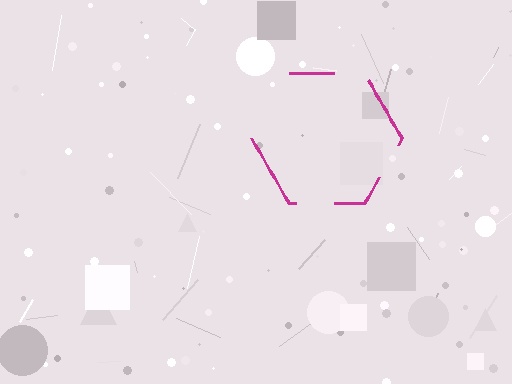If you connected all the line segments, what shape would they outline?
They would outline a hexagon.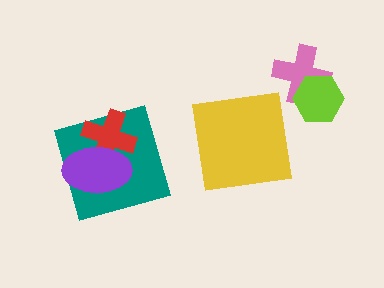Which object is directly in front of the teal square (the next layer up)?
The red cross is directly in front of the teal square.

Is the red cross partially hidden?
Yes, it is partially covered by another shape.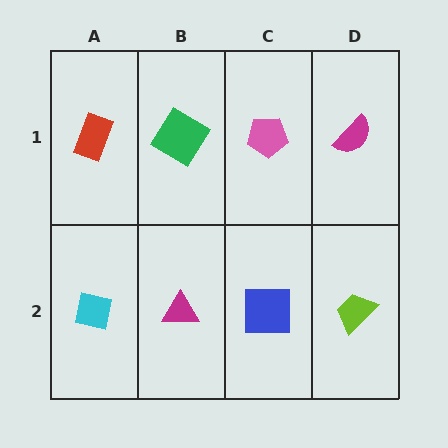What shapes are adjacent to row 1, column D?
A lime trapezoid (row 2, column D), a pink pentagon (row 1, column C).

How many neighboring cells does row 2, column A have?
2.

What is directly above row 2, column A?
A red rectangle.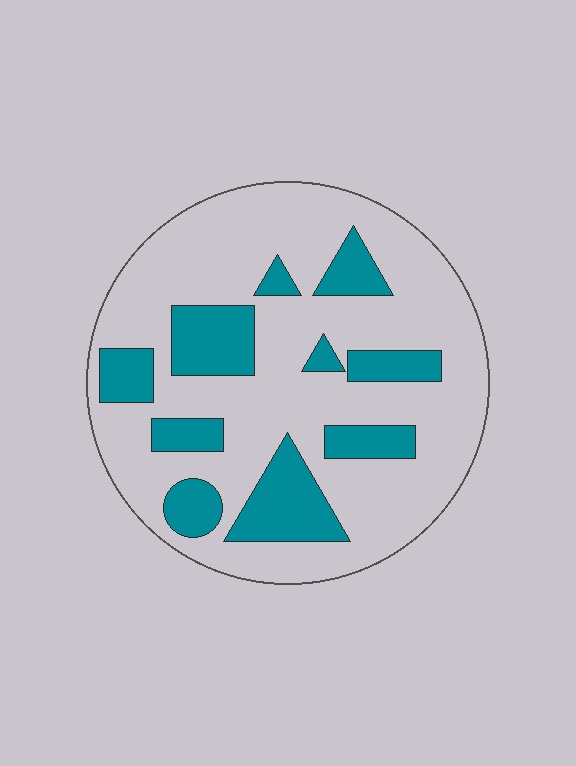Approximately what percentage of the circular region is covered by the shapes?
Approximately 25%.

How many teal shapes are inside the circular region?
10.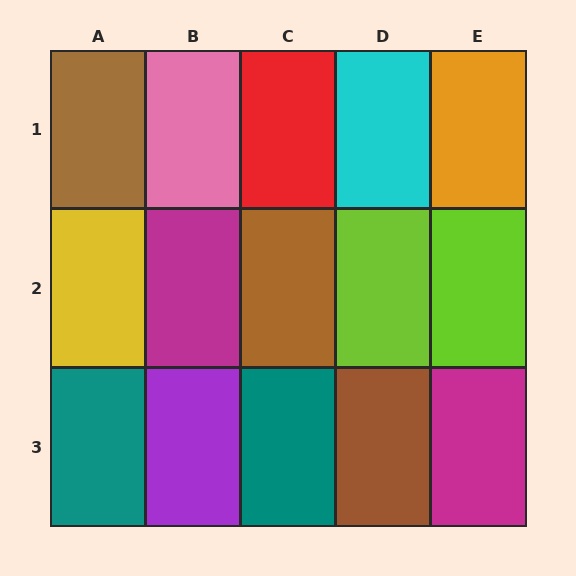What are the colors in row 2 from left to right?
Yellow, magenta, brown, lime, lime.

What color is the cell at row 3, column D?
Brown.